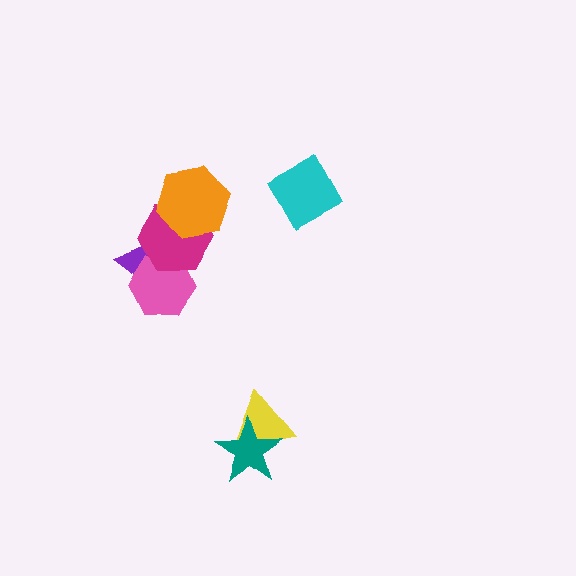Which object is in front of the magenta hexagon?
The orange hexagon is in front of the magenta hexagon.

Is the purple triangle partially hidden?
Yes, it is partially covered by another shape.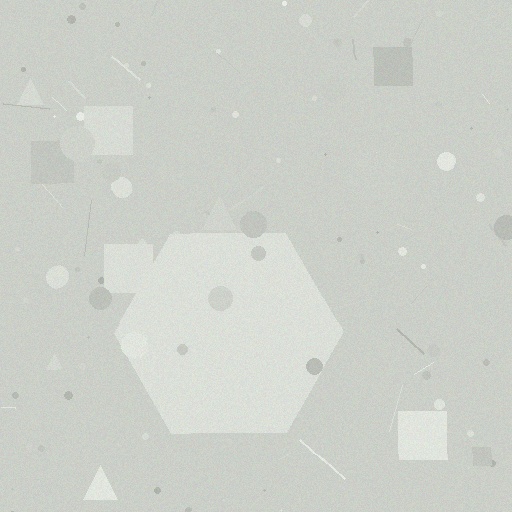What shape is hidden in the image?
A hexagon is hidden in the image.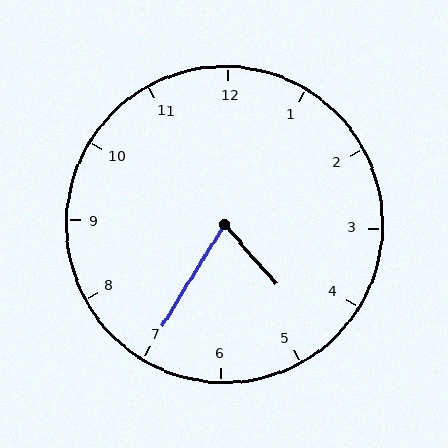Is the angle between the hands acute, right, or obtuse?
It is acute.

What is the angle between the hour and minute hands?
Approximately 72 degrees.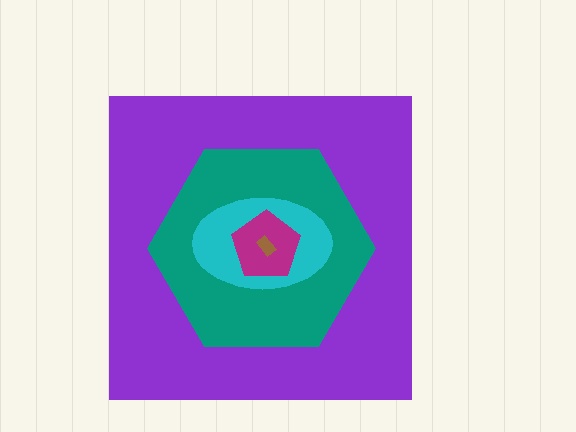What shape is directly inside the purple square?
The teal hexagon.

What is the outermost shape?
The purple square.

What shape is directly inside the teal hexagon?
The cyan ellipse.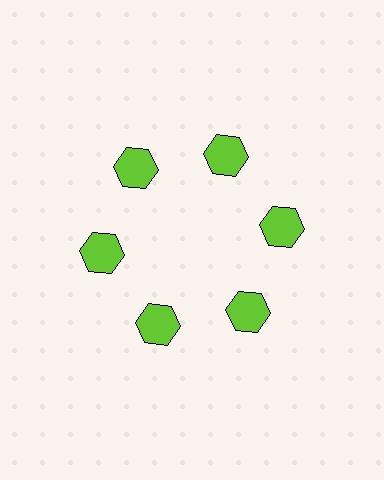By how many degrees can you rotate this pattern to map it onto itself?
The pattern maps onto itself every 60 degrees of rotation.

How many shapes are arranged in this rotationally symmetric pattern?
There are 6 shapes, arranged in 6 groups of 1.